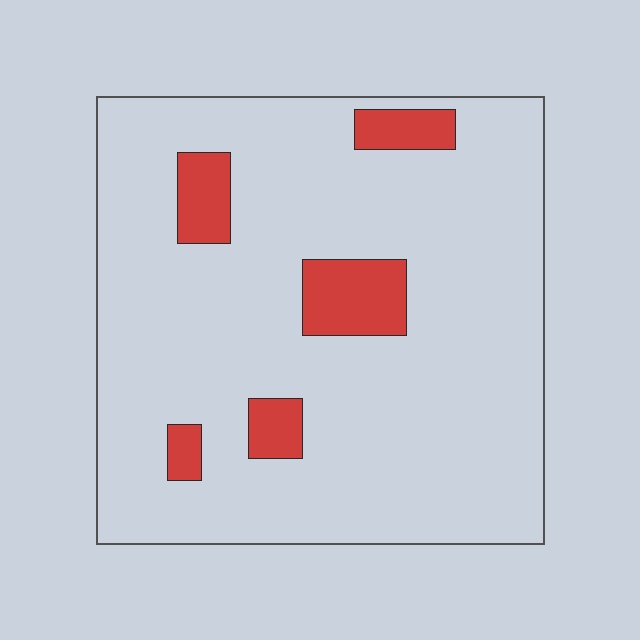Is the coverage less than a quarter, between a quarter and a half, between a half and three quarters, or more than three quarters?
Less than a quarter.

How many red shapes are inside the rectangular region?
5.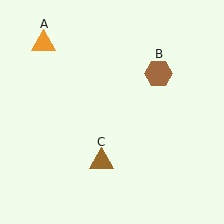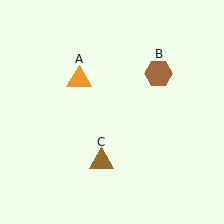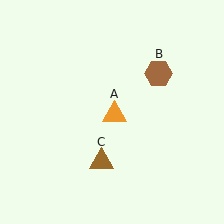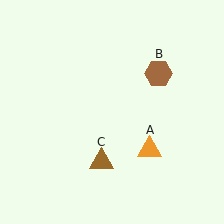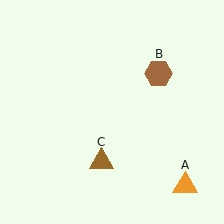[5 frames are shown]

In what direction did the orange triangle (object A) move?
The orange triangle (object A) moved down and to the right.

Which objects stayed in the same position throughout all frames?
Brown hexagon (object B) and brown triangle (object C) remained stationary.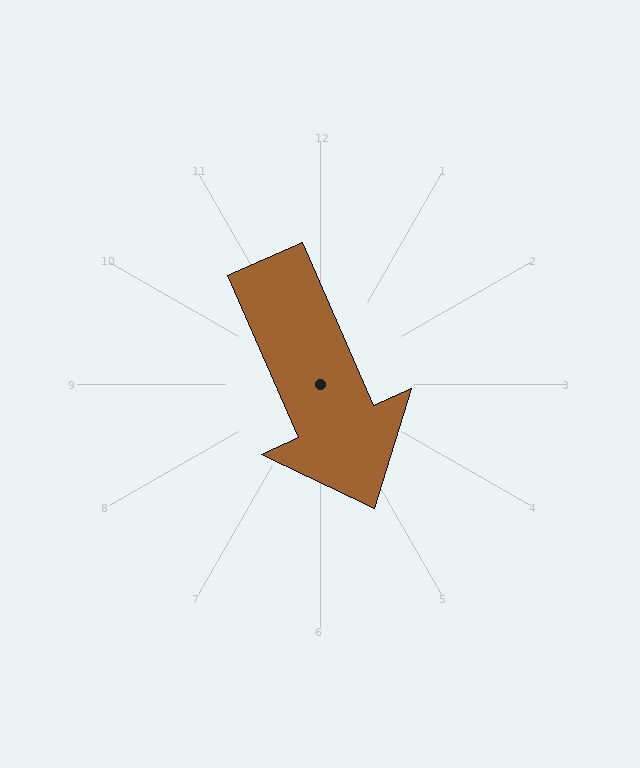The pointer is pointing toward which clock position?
Roughly 5 o'clock.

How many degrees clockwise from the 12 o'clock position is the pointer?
Approximately 156 degrees.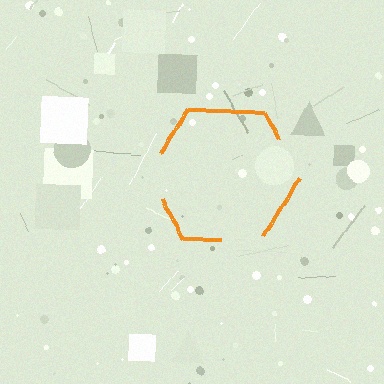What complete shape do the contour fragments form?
The contour fragments form a hexagon.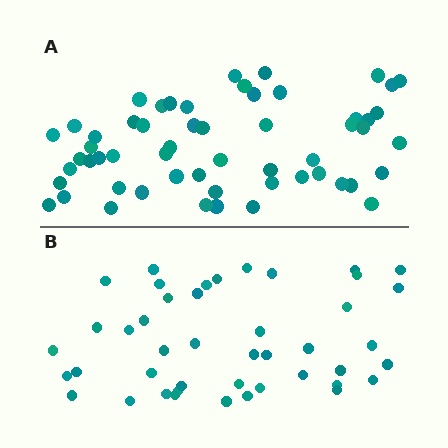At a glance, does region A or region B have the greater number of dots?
Region A (the top region) has more dots.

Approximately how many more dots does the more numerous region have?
Region A has roughly 12 or so more dots than region B.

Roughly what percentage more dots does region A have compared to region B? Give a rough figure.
About 25% more.